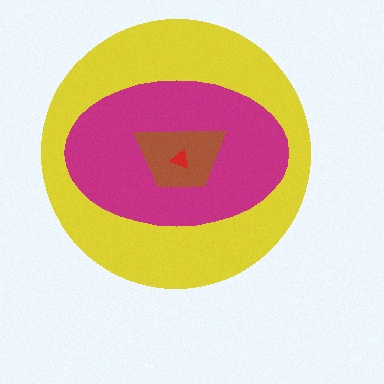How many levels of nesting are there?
4.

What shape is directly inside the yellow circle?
The magenta ellipse.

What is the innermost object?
The red triangle.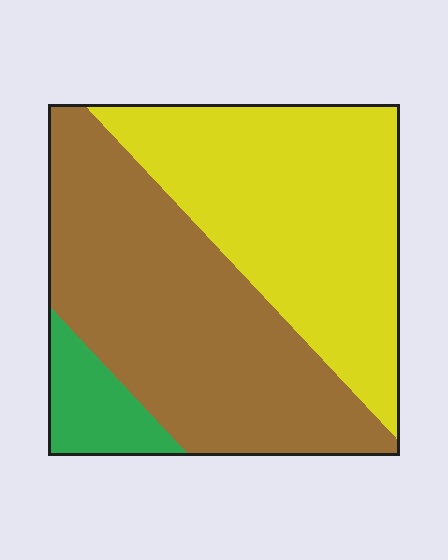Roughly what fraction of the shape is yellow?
Yellow covers about 45% of the shape.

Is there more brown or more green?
Brown.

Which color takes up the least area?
Green, at roughly 10%.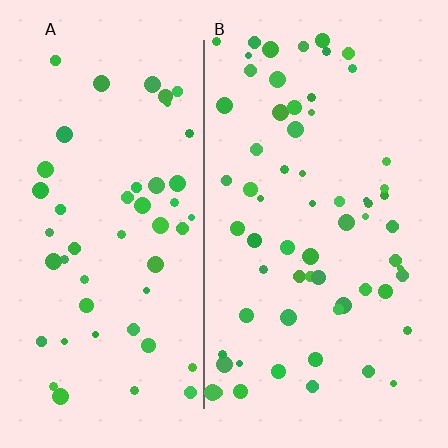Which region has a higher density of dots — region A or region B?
B (the right).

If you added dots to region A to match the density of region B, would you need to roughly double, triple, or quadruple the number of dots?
Approximately double.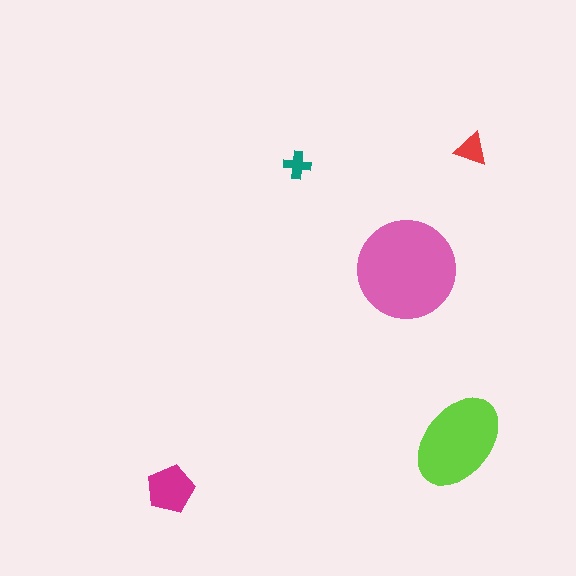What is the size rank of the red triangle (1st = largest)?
4th.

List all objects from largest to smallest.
The pink circle, the lime ellipse, the magenta pentagon, the red triangle, the teal cross.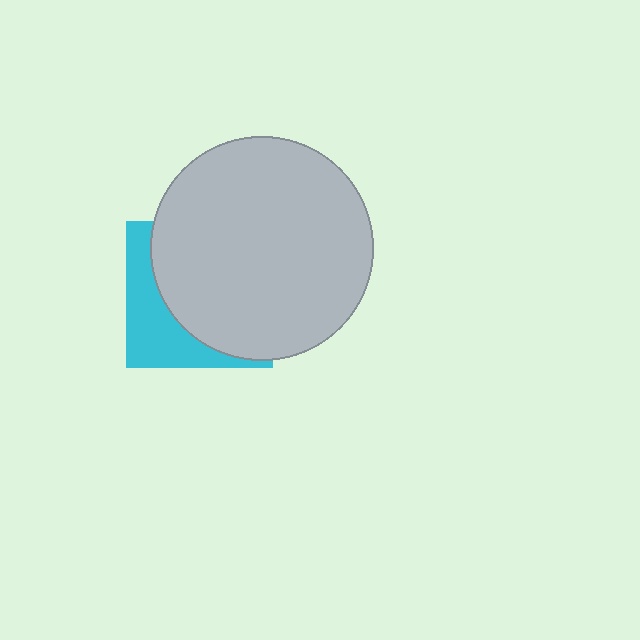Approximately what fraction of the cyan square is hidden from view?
Roughly 67% of the cyan square is hidden behind the light gray circle.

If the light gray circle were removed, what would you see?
You would see the complete cyan square.